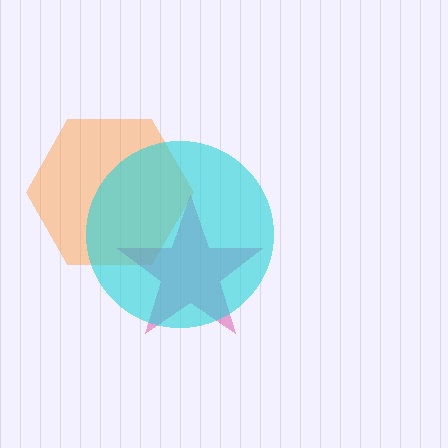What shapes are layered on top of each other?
The layered shapes are: an orange hexagon, a magenta star, a cyan circle.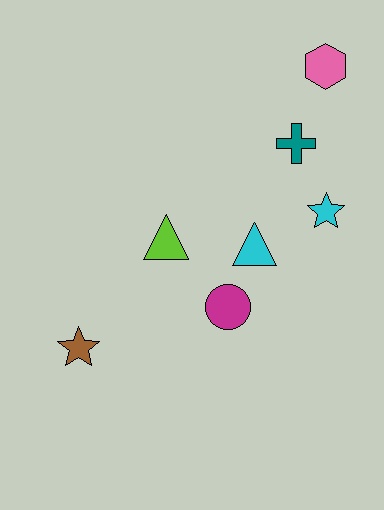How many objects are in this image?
There are 7 objects.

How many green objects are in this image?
There are no green objects.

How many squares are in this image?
There are no squares.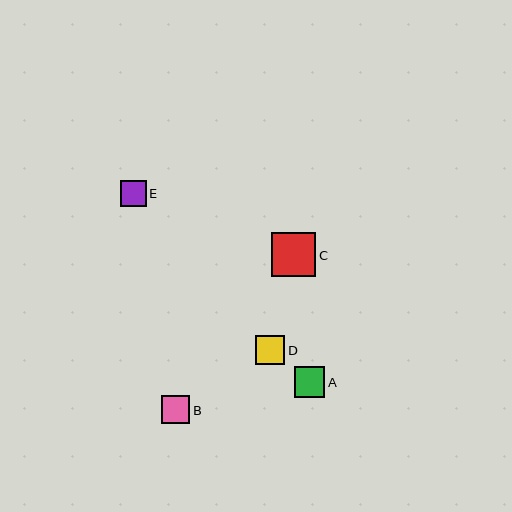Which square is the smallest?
Square E is the smallest with a size of approximately 26 pixels.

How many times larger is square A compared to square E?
Square A is approximately 1.2 times the size of square E.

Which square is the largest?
Square C is the largest with a size of approximately 45 pixels.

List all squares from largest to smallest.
From largest to smallest: C, A, D, B, E.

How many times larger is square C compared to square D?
Square C is approximately 1.5 times the size of square D.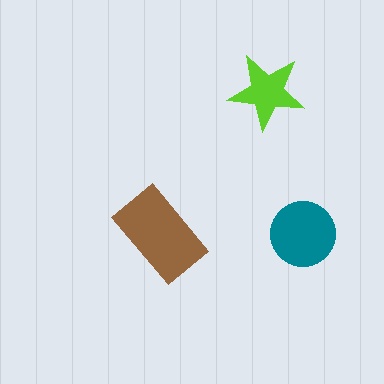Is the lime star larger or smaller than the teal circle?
Smaller.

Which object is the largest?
The brown rectangle.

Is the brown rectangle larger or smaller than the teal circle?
Larger.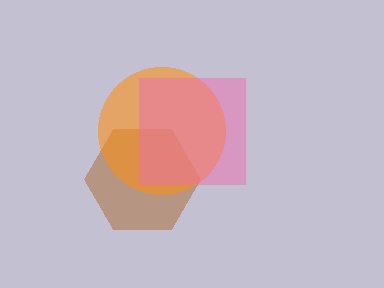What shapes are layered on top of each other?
The layered shapes are: a brown hexagon, an orange circle, a pink square.